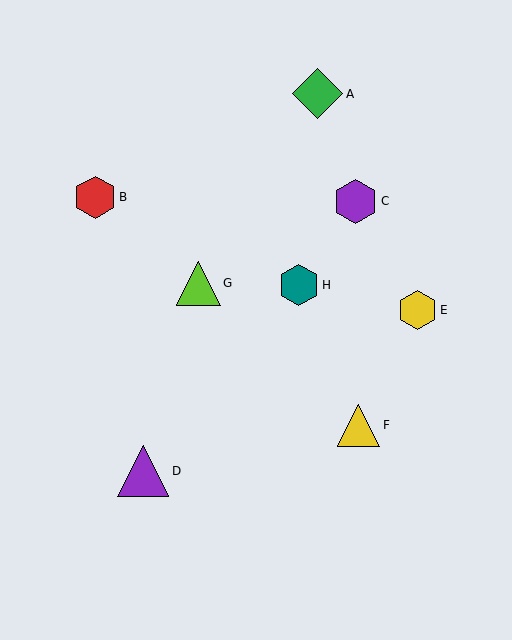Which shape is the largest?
The purple triangle (labeled D) is the largest.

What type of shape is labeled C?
Shape C is a purple hexagon.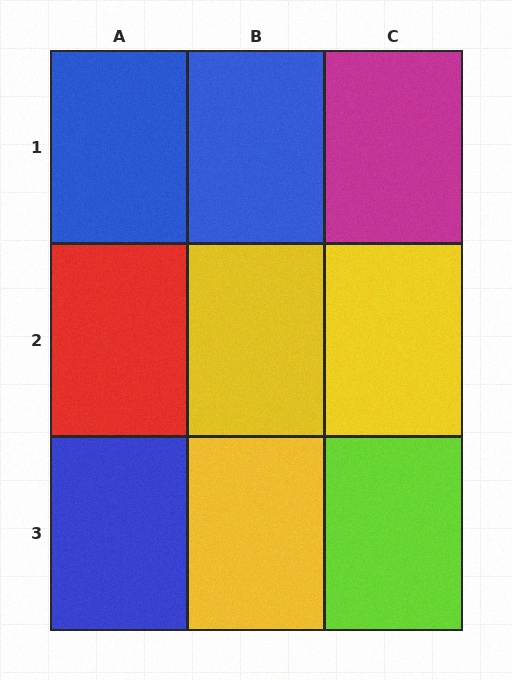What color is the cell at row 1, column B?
Blue.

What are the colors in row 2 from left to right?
Red, yellow, yellow.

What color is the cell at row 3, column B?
Yellow.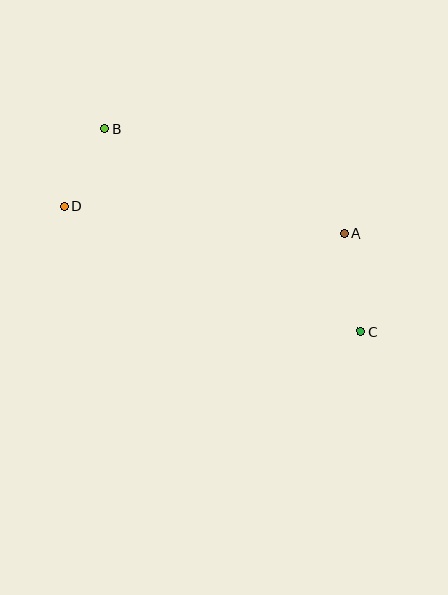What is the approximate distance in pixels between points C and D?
The distance between C and D is approximately 322 pixels.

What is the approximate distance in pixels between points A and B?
The distance between A and B is approximately 261 pixels.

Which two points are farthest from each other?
Points B and C are farthest from each other.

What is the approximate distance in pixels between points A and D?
The distance between A and D is approximately 281 pixels.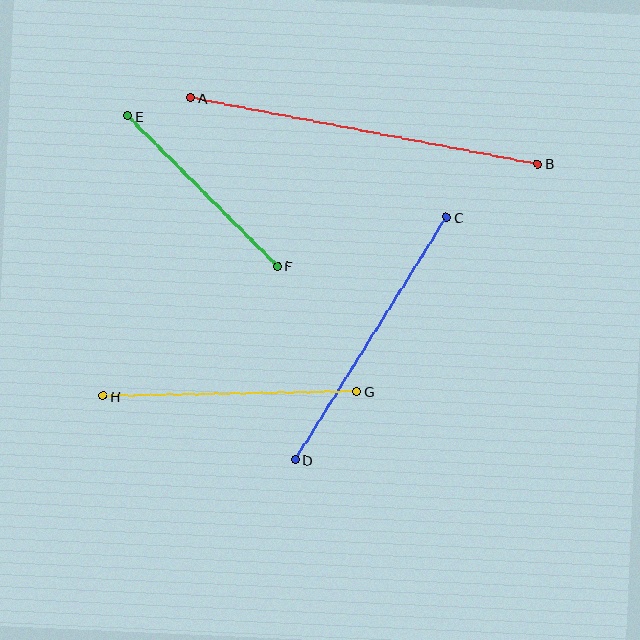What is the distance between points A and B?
The distance is approximately 353 pixels.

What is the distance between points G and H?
The distance is approximately 254 pixels.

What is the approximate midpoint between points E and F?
The midpoint is at approximately (203, 191) pixels.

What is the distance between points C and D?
The distance is approximately 286 pixels.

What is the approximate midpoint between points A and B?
The midpoint is at approximately (364, 131) pixels.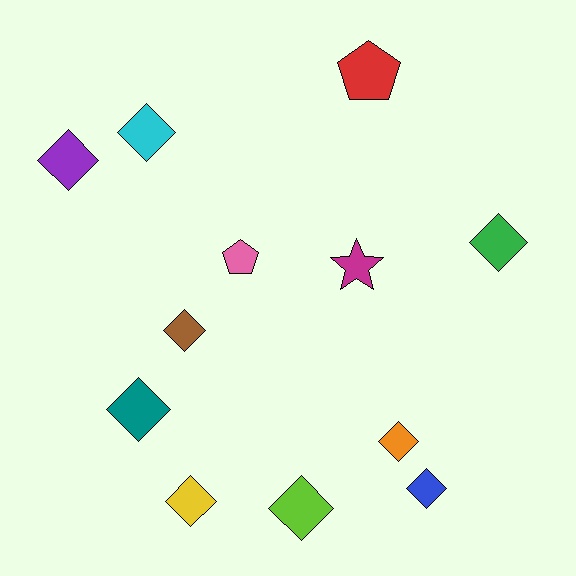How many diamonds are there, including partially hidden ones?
There are 9 diamonds.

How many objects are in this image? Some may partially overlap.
There are 12 objects.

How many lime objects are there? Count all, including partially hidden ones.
There is 1 lime object.